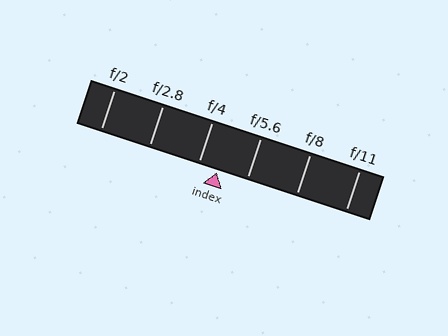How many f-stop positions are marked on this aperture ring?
There are 6 f-stop positions marked.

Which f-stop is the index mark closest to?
The index mark is closest to f/4.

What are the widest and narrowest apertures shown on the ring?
The widest aperture shown is f/2 and the narrowest is f/11.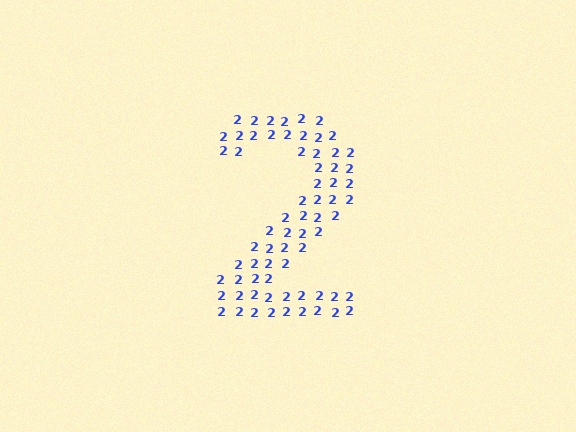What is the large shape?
The large shape is the digit 2.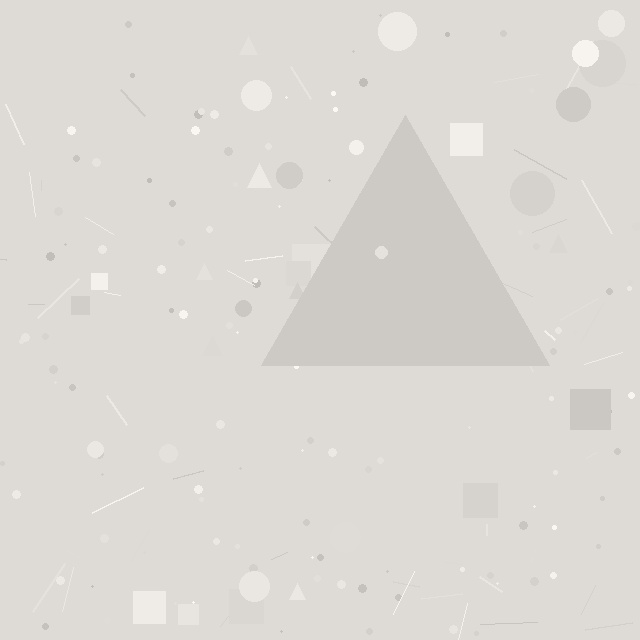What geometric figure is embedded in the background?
A triangle is embedded in the background.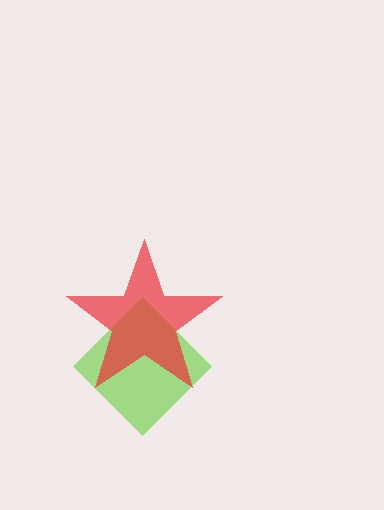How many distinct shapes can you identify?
There are 2 distinct shapes: a lime diamond, a red star.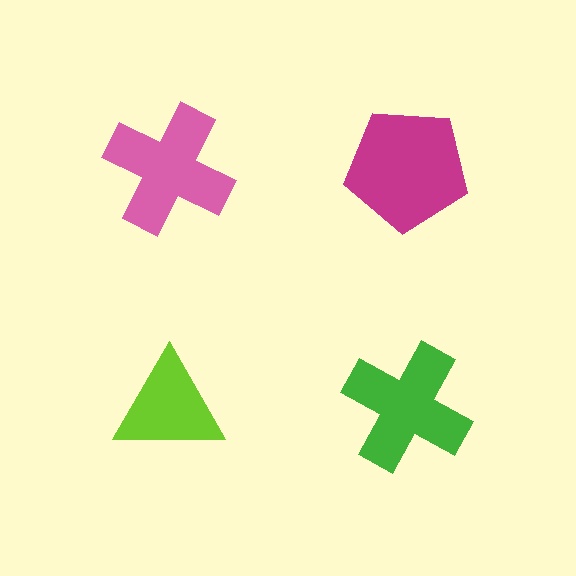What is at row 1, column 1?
A pink cross.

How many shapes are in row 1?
2 shapes.